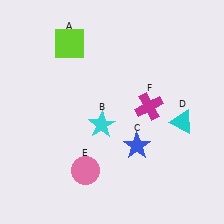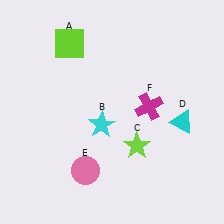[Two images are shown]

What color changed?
The star (C) changed from blue in Image 1 to lime in Image 2.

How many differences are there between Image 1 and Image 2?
There is 1 difference between the two images.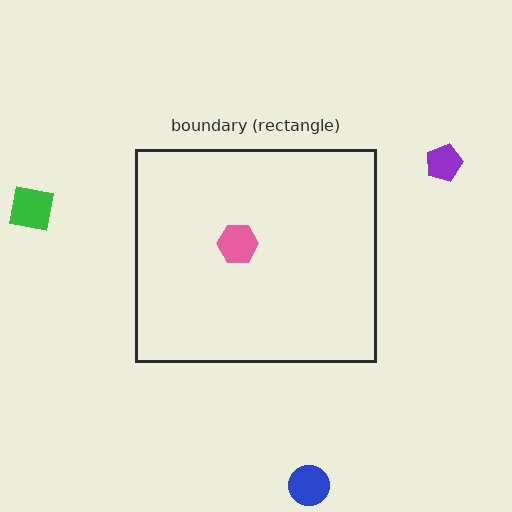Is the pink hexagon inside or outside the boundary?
Inside.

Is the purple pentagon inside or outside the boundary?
Outside.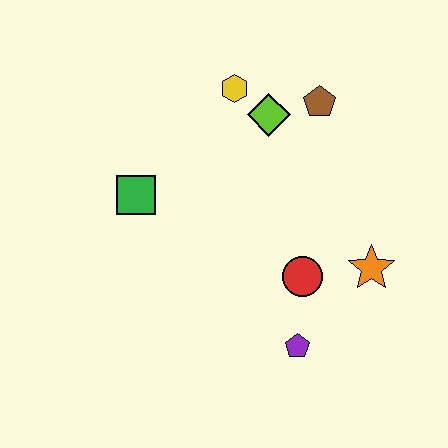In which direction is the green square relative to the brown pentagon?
The green square is to the left of the brown pentagon.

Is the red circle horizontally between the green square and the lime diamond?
No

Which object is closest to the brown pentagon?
The lime diamond is closest to the brown pentagon.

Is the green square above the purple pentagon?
Yes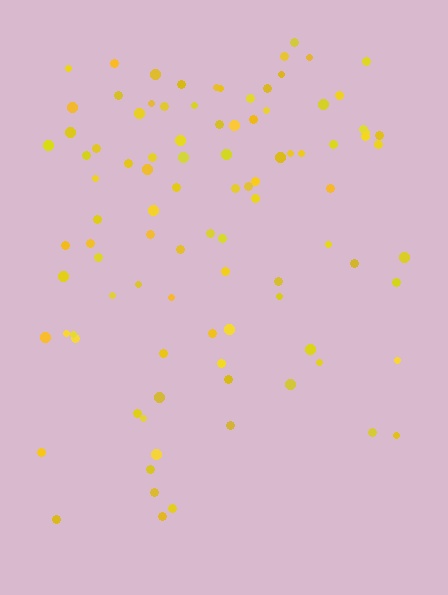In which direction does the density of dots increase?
From bottom to top, with the top side densest.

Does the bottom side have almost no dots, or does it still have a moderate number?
Still a moderate number, just noticeably fewer than the top.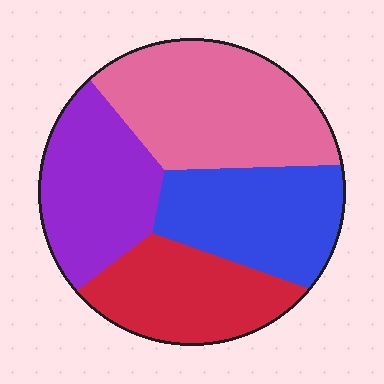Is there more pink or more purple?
Pink.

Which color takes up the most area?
Pink, at roughly 30%.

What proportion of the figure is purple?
Purple takes up about one quarter (1/4) of the figure.